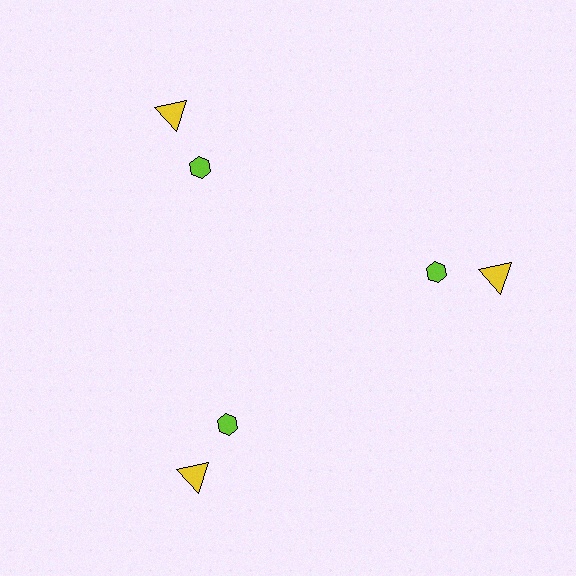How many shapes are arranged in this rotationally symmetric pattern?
There are 6 shapes, arranged in 3 groups of 2.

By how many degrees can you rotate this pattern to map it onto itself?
The pattern maps onto itself every 120 degrees of rotation.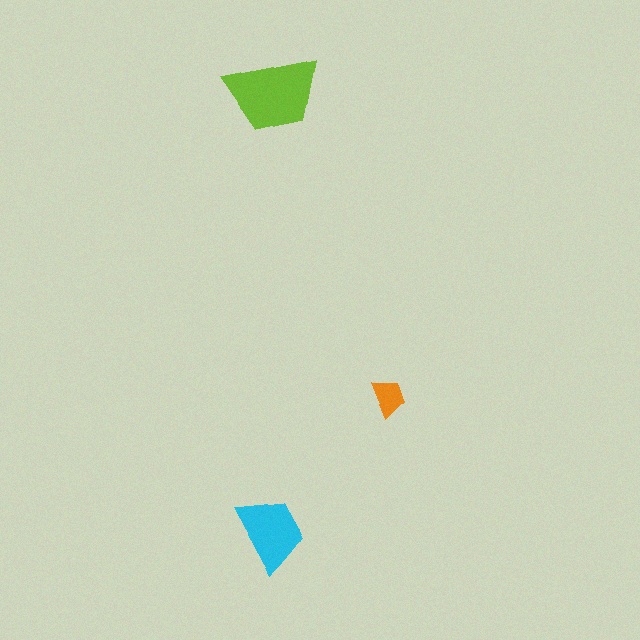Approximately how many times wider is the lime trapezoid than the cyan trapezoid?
About 1.5 times wider.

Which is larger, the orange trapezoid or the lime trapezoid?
The lime one.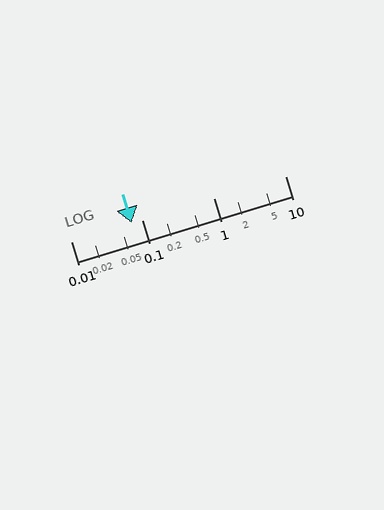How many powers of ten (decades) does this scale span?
The scale spans 3 decades, from 0.01 to 10.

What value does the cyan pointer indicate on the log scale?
The pointer indicates approximately 0.07.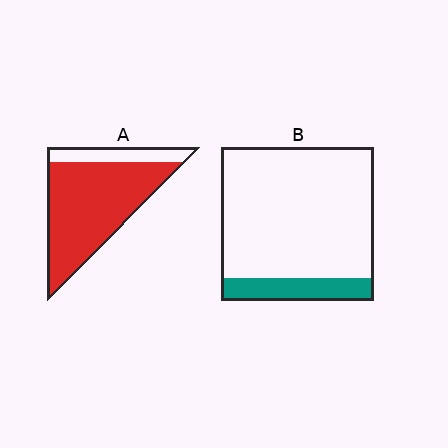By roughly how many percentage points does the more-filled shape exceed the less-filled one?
By roughly 65 percentage points (A over B).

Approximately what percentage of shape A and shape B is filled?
A is approximately 80% and B is approximately 15%.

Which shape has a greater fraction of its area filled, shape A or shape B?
Shape A.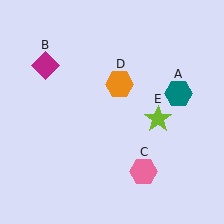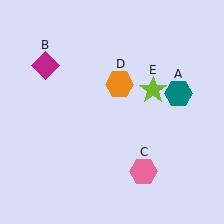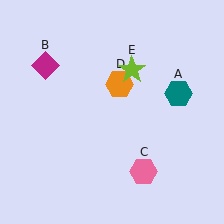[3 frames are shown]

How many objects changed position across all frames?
1 object changed position: lime star (object E).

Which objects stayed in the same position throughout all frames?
Teal hexagon (object A) and magenta diamond (object B) and pink hexagon (object C) and orange hexagon (object D) remained stationary.